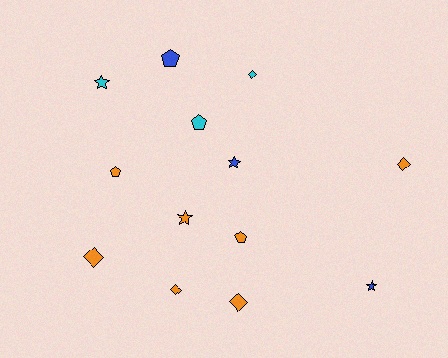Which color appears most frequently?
Orange, with 7 objects.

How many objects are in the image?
There are 13 objects.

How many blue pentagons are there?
There is 1 blue pentagon.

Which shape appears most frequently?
Diamond, with 5 objects.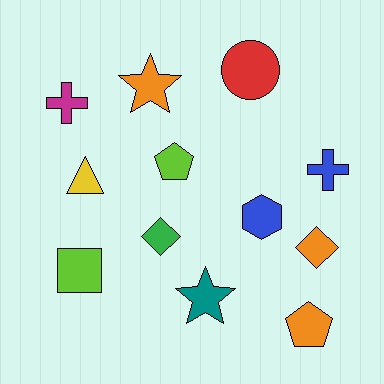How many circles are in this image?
There is 1 circle.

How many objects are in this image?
There are 12 objects.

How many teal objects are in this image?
There is 1 teal object.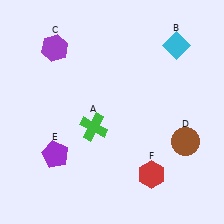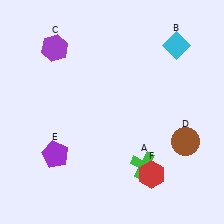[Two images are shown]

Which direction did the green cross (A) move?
The green cross (A) moved right.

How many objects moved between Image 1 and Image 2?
1 object moved between the two images.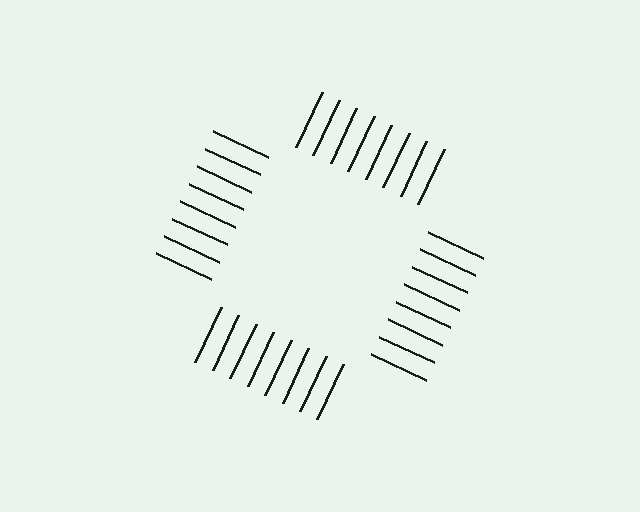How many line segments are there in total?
32 — 8 along each of the 4 edges.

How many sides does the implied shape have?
4 sides — the line-ends trace a square.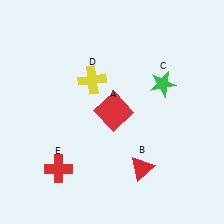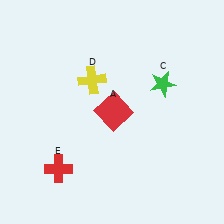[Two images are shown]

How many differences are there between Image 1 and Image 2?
There is 1 difference between the two images.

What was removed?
The red triangle (B) was removed in Image 2.